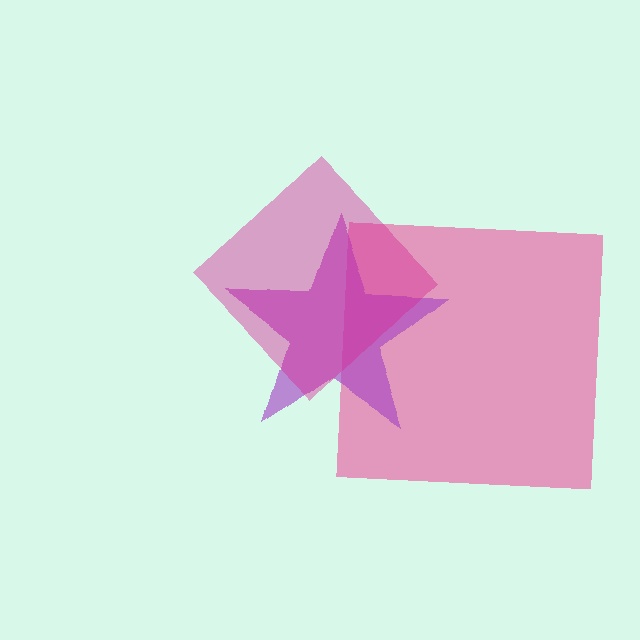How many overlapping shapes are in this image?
There are 3 overlapping shapes in the image.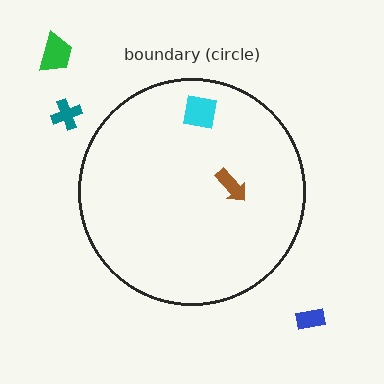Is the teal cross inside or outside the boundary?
Outside.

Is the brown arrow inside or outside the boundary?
Inside.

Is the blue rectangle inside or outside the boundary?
Outside.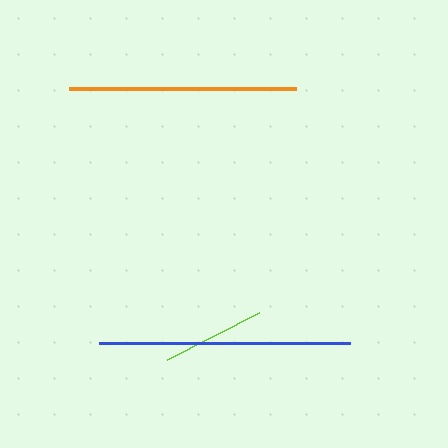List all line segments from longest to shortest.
From longest to shortest: blue, orange, lime.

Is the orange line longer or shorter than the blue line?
The blue line is longer than the orange line.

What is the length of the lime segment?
The lime segment is approximately 104 pixels long.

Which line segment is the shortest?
The lime line is the shortest at approximately 104 pixels.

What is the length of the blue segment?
The blue segment is approximately 251 pixels long.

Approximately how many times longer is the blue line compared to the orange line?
The blue line is approximately 1.1 times the length of the orange line.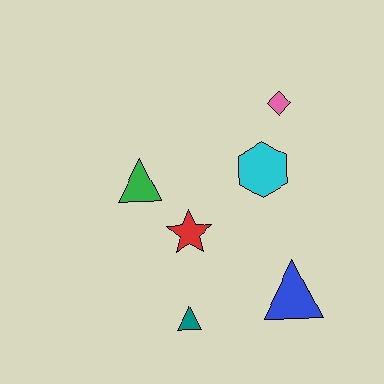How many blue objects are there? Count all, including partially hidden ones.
There is 1 blue object.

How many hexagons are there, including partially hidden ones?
There is 1 hexagon.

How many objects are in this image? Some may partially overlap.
There are 6 objects.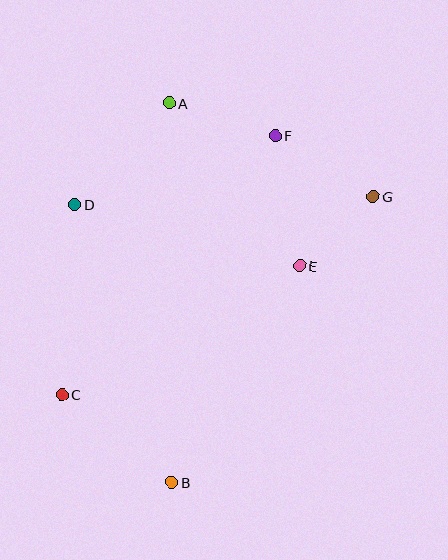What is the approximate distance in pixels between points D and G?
The distance between D and G is approximately 299 pixels.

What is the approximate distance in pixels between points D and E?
The distance between D and E is approximately 233 pixels.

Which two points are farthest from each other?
Points A and B are farthest from each other.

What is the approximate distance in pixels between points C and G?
The distance between C and G is approximately 369 pixels.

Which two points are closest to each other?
Points E and G are closest to each other.